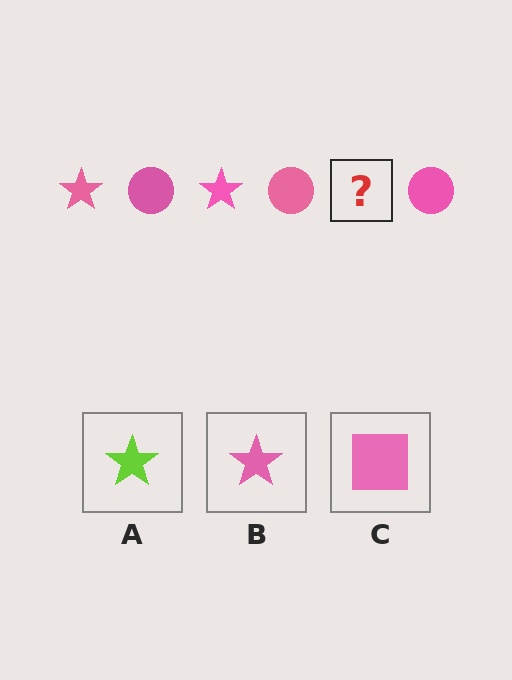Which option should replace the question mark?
Option B.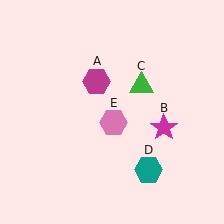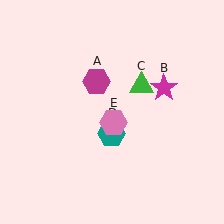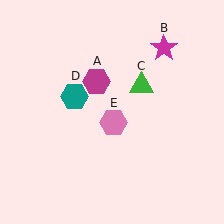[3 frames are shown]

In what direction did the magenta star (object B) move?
The magenta star (object B) moved up.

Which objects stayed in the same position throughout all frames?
Magenta hexagon (object A) and green triangle (object C) and pink hexagon (object E) remained stationary.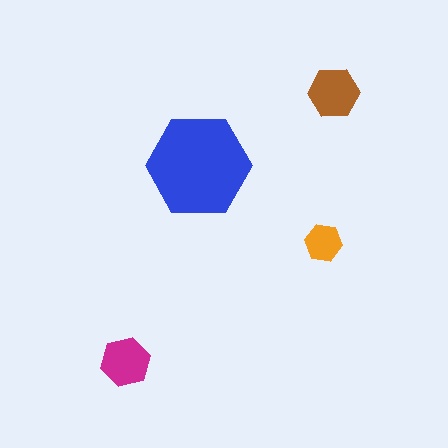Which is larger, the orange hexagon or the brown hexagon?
The brown one.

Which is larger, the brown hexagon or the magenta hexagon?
The brown one.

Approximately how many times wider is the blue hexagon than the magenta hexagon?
About 2 times wider.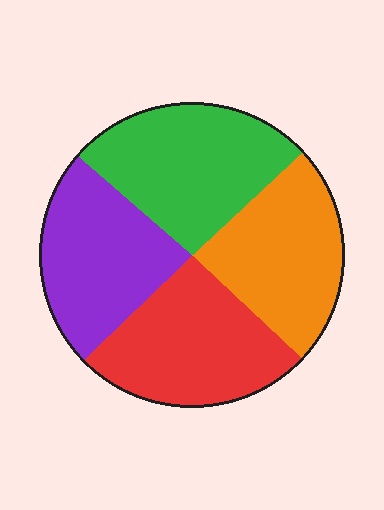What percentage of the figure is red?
Red covers 26% of the figure.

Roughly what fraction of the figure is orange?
Orange takes up between a sixth and a third of the figure.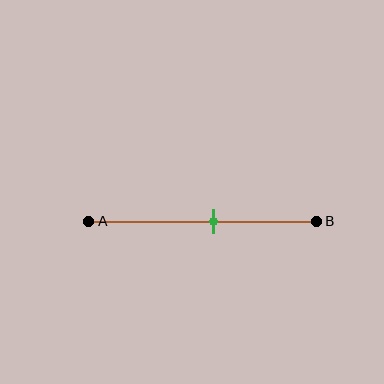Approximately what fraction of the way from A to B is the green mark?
The green mark is approximately 55% of the way from A to B.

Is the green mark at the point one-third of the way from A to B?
No, the mark is at about 55% from A, not at the 33% one-third point.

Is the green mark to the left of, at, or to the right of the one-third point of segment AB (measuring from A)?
The green mark is to the right of the one-third point of segment AB.